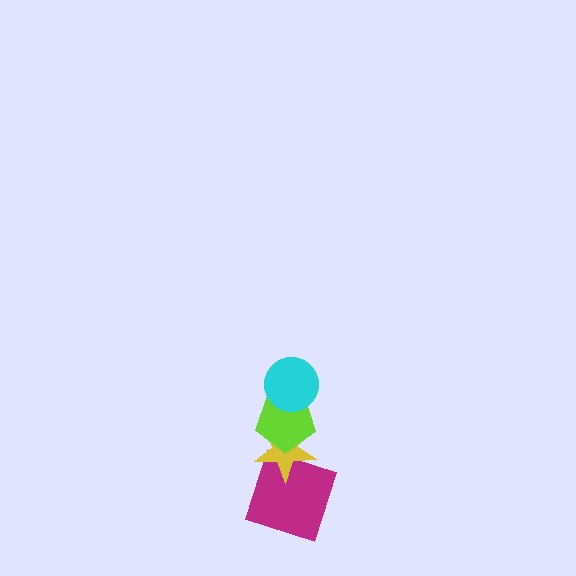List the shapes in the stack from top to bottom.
From top to bottom: the cyan circle, the lime pentagon, the yellow star, the magenta square.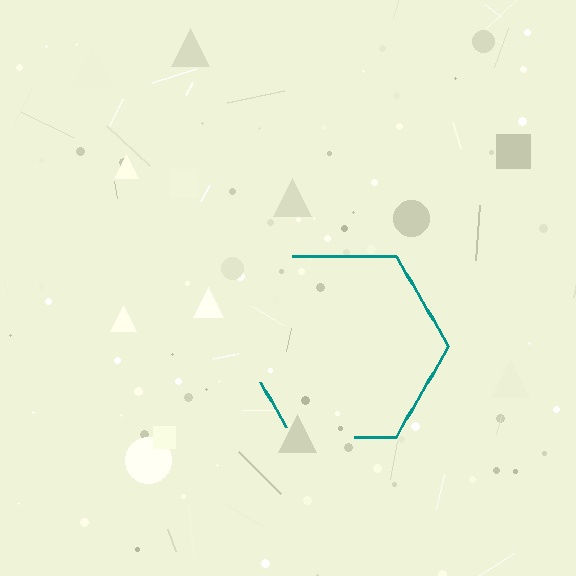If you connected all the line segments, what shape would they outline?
They would outline a hexagon.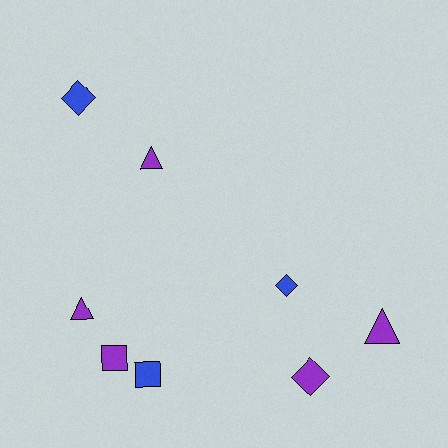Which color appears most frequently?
Purple, with 5 objects.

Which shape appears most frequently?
Triangle, with 3 objects.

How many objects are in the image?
There are 8 objects.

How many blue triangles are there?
There are no blue triangles.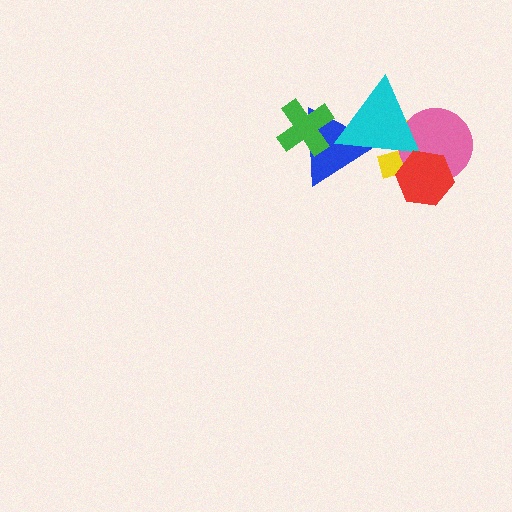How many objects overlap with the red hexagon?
3 objects overlap with the red hexagon.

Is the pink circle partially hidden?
Yes, it is partially covered by another shape.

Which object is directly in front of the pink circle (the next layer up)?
The cyan triangle is directly in front of the pink circle.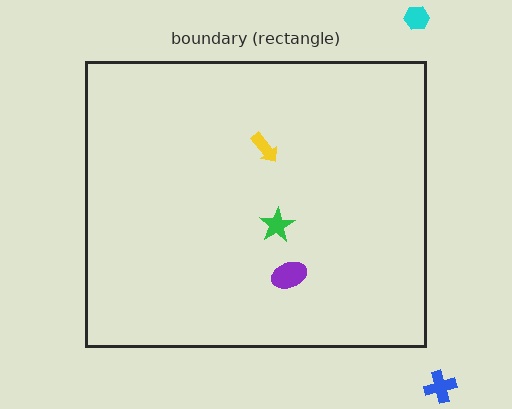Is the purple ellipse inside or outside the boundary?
Inside.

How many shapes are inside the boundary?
3 inside, 2 outside.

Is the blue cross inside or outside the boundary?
Outside.